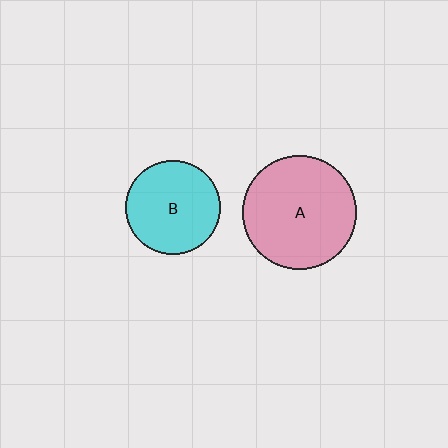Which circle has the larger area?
Circle A (pink).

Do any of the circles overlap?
No, none of the circles overlap.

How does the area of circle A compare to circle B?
Approximately 1.5 times.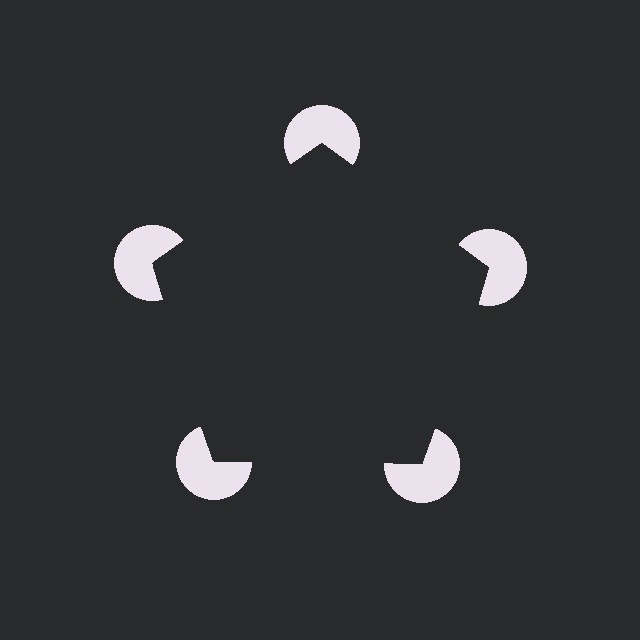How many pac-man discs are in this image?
There are 5 — one at each vertex of the illusory pentagon.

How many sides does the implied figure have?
5 sides.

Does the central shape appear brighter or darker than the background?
It typically appears slightly darker than the background, even though no actual brightness change is drawn.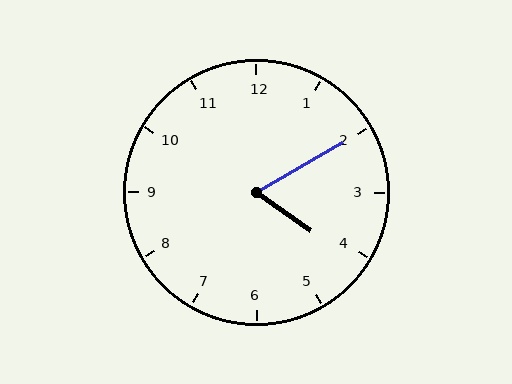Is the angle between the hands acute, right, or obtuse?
It is acute.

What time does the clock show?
4:10.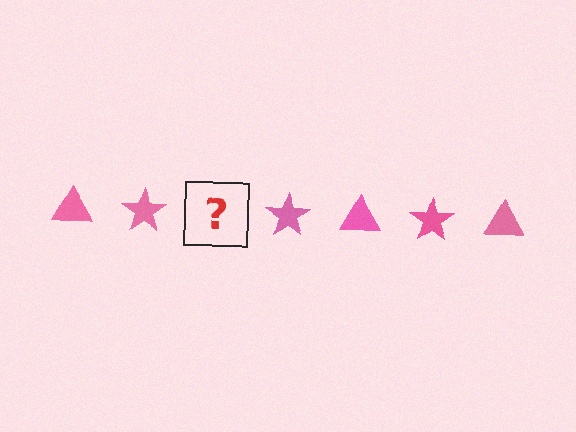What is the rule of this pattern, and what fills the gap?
The rule is that the pattern cycles through triangle, star shapes in pink. The gap should be filled with a pink triangle.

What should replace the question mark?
The question mark should be replaced with a pink triangle.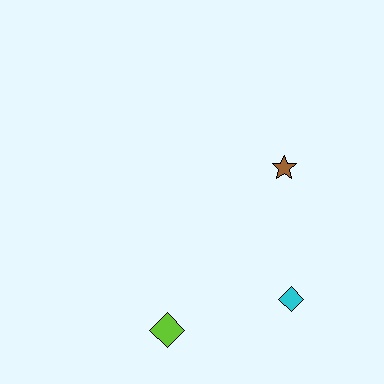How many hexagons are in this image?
There are no hexagons.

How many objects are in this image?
There are 3 objects.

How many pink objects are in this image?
There are no pink objects.